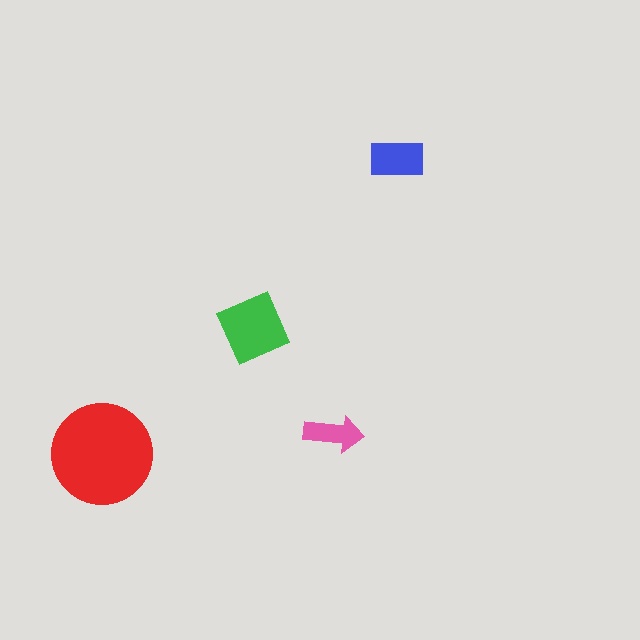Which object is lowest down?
The red circle is bottommost.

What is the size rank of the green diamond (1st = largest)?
2nd.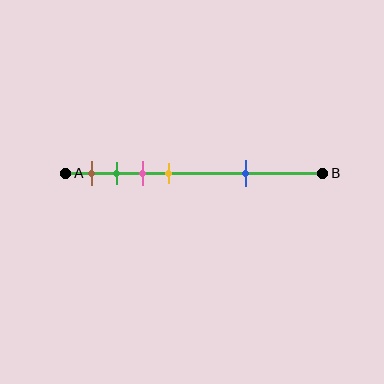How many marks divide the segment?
There are 5 marks dividing the segment.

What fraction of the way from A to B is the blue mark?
The blue mark is approximately 70% (0.7) of the way from A to B.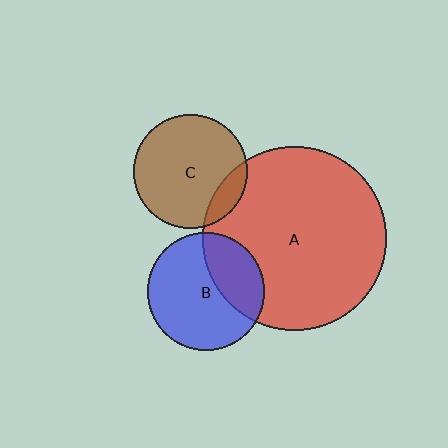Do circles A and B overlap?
Yes.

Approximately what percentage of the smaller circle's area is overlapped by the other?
Approximately 30%.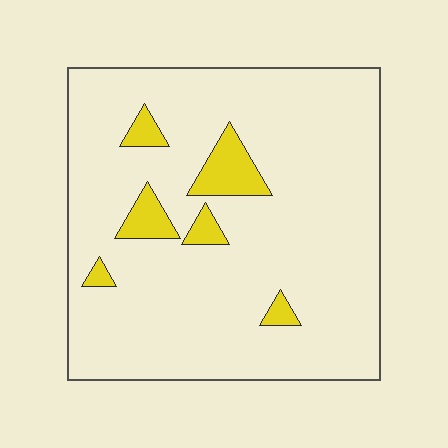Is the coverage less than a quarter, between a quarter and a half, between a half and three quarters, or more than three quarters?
Less than a quarter.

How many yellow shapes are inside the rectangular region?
6.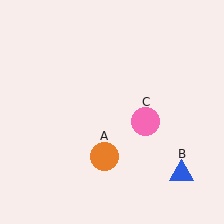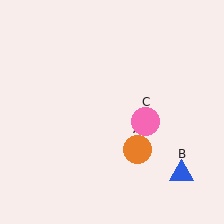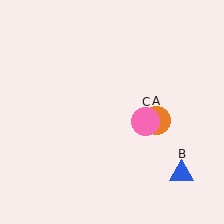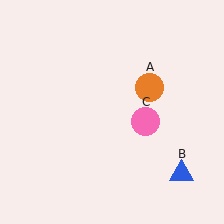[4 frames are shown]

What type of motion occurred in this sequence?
The orange circle (object A) rotated counterclockwise around the center of the scene.